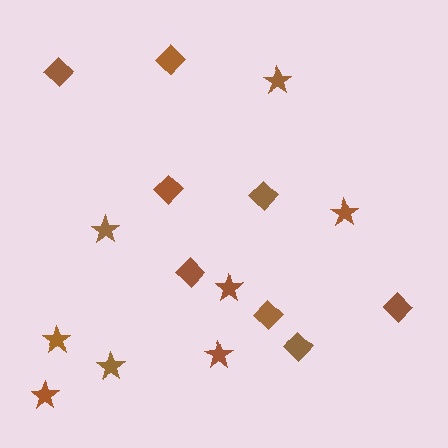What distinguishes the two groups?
There are 2 groups: one group of diamonds (8) and one group of stars (8).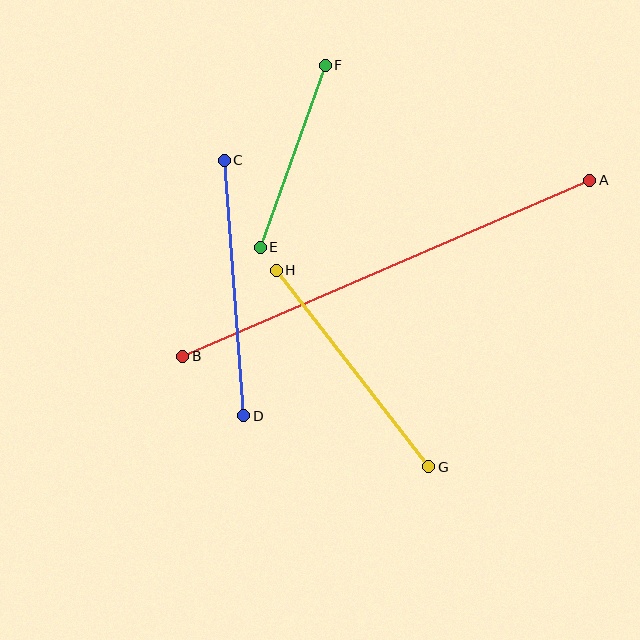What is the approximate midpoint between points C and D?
The midpoint is at approximately (234, 288) pixels.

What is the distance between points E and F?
The distance is approximately 193 pixels.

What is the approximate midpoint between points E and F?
The midpoint is at approximately (293, 156) pixels.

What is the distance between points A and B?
The distance is approximately 443 pixels.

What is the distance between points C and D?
The distance is approximately 256 pixels.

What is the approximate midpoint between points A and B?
The midpoint is at approximately (386, 268) pixels.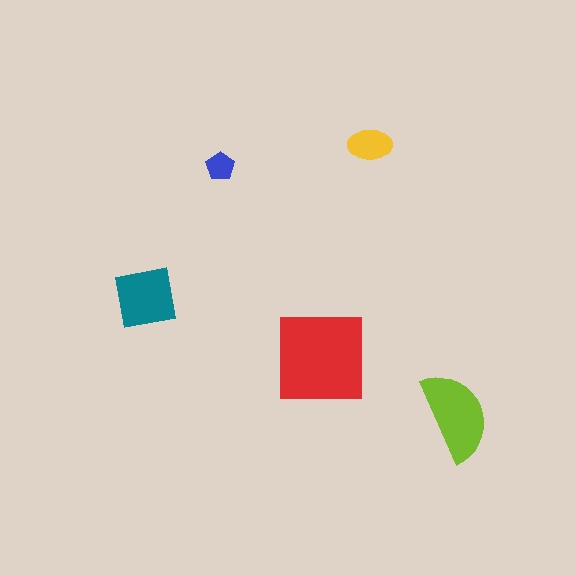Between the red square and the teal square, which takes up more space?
The red square.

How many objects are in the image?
There are 5 objects in the image.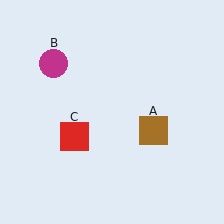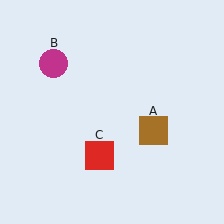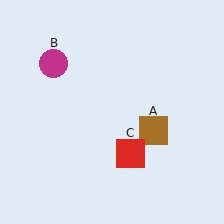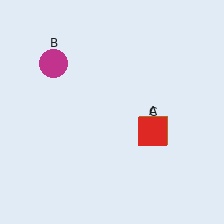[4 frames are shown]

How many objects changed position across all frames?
1 object changed position: red square (object C).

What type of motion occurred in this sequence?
The red square (object C) rotated counterclockwise around the center of the scene.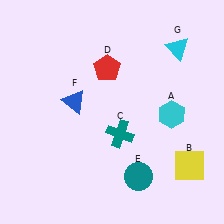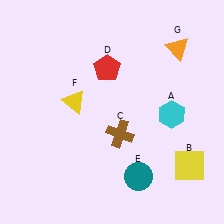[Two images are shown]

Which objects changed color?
C changed from teal to brown. F changed from blue to yellow. G changed from cyan to orange.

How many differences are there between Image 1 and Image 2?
There are 3 differences between the two images.